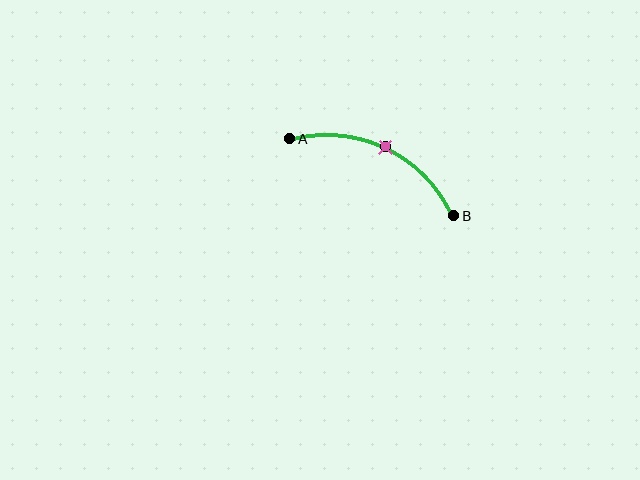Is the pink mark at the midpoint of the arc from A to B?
Yes. The pink mark lies on the arc at equal arc-length from both A and B — it is the arc midpoint.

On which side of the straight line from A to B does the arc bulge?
The arc bulges above the straight line connecting A and B.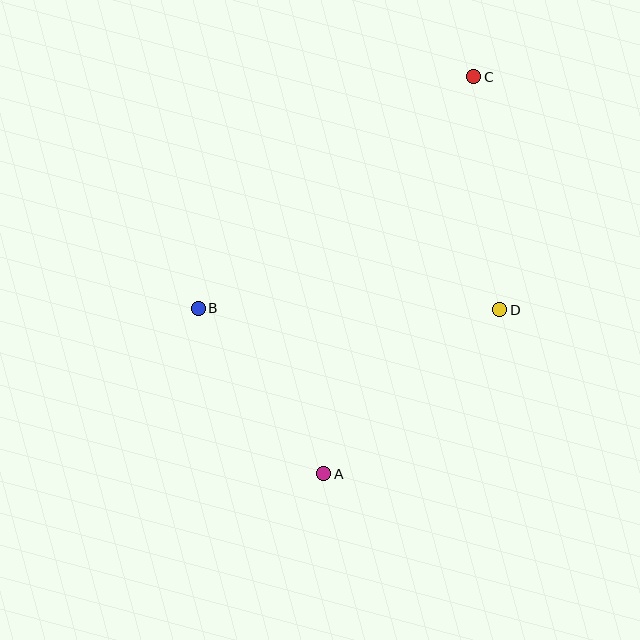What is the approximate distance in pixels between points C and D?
The distance between C and D is approximately 235 pixels.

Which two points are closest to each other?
Points A and B are closest to each other.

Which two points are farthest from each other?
Points A and C are farthest from each other.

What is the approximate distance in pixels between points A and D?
The distance between A and D is approximately 240 pixels.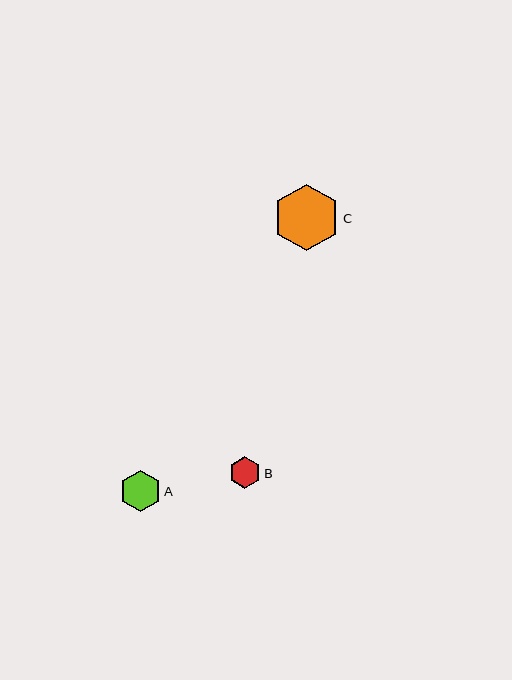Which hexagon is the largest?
Hexagon C is the largest with a size of approximately 66 pixels.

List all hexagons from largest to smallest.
From largest to smallest: C, A, B.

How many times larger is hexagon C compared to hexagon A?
Hexagon C is approximately 1.6 times the size of hexagon A.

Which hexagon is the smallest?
Hexagon B is the smallest with a size of approximately 32 pixels.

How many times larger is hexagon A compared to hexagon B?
Hexagon A is approximately 1.3 times the size of hexagon B.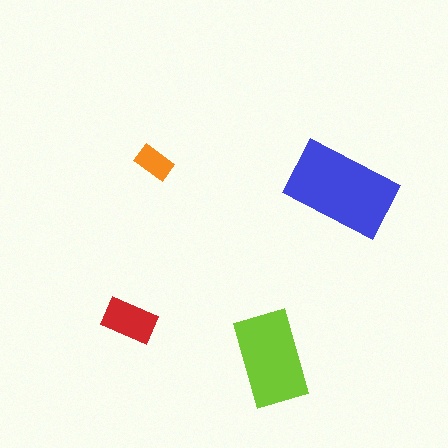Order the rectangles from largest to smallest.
the blue one, the lime one, the red one, the orange one.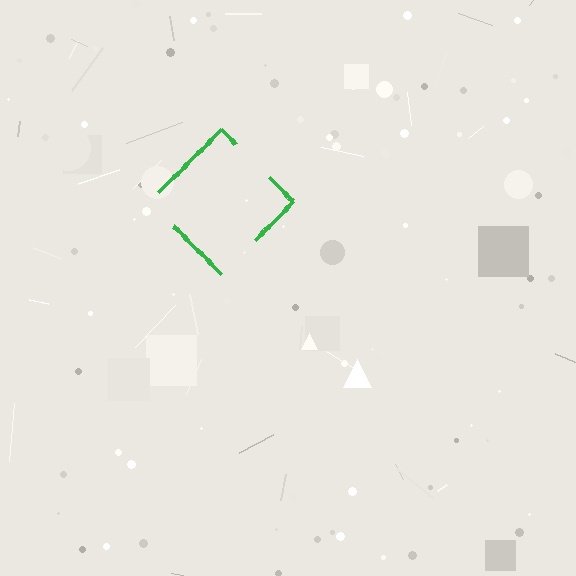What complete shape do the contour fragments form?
The contour fragments form a diamond.